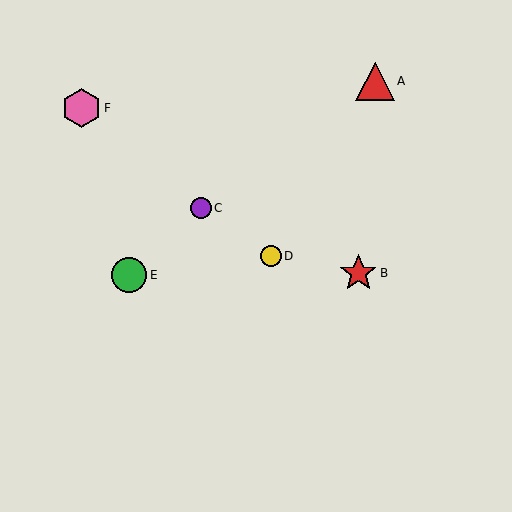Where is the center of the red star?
The center of the red star is at (358, 273).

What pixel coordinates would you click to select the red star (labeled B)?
Click at (358, 273) to select the red star B.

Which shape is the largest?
The pink hexagon (labeled F) is the largest.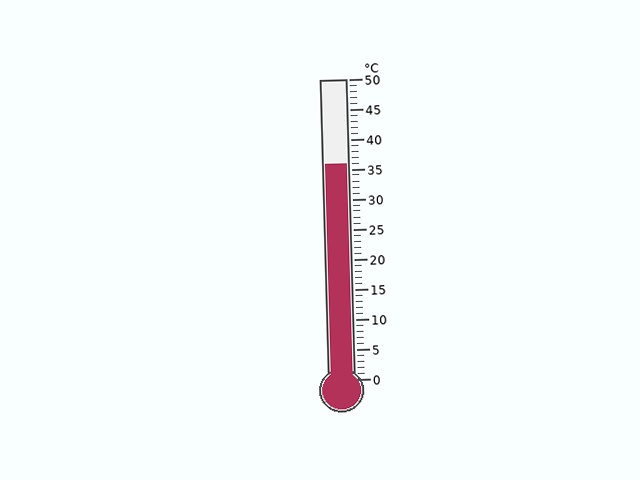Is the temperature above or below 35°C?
The temperature is above 35°C.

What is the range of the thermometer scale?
The thermometer scale ranges from 0°C to 50°C.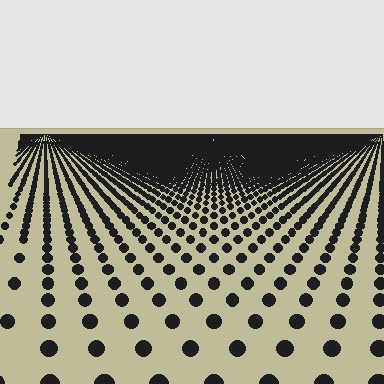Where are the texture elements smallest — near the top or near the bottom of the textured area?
Near the top.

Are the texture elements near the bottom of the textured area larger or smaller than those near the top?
Larger. Near the bottom, elements are closer to the viewer and appear at a bigger on-screen size.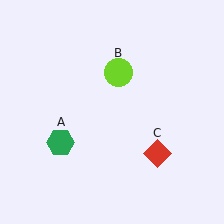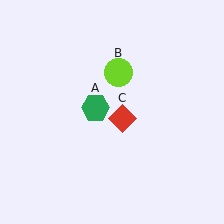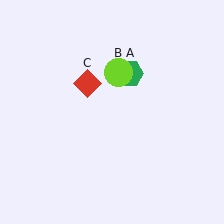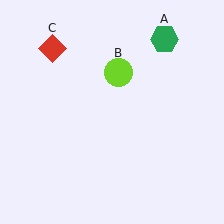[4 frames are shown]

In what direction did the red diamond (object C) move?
The red diamond (object C) moved up and to the left.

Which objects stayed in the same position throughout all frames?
Lime circle (object B) remained stationary.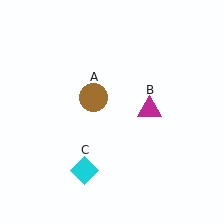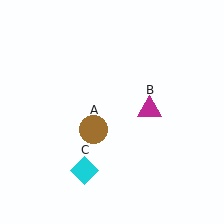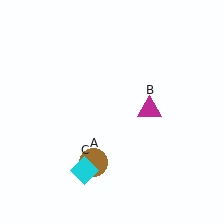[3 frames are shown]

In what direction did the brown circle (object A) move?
The brown circle (object A) moved down.